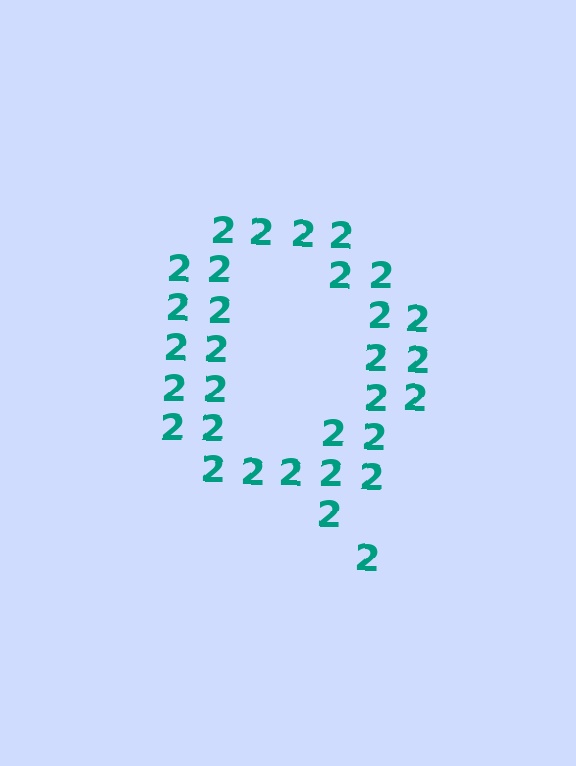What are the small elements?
The small elements are digit 2's.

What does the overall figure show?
The overall figure shows the letter Q.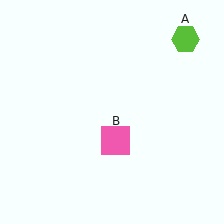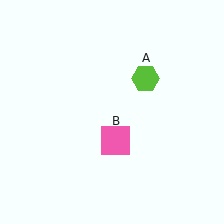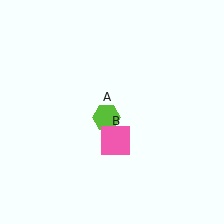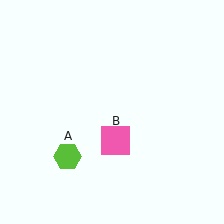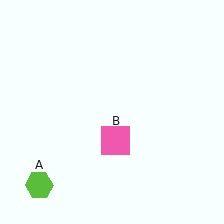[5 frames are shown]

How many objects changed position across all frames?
1 object changed position: lime hexagon (object A).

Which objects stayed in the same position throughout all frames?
Pink square (object B) remained stationary.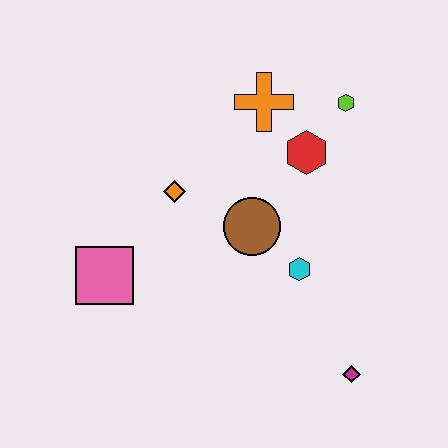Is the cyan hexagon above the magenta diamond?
Yes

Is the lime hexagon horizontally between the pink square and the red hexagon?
No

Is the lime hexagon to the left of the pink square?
No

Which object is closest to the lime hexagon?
The red hexagon is closest to the lime hexagon.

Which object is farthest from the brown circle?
The magenta diamond is farthest from the brown circle.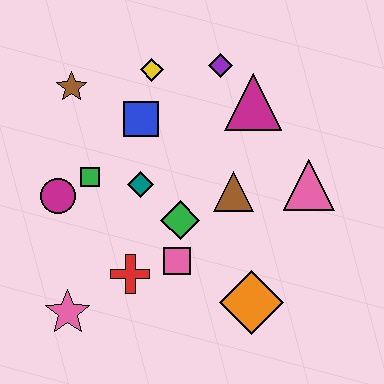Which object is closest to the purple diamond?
The magenta triangle is closest to the purple diamond.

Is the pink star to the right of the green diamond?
No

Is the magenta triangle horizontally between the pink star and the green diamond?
No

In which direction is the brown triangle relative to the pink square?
The brown triangle is above the pink square.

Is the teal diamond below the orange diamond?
No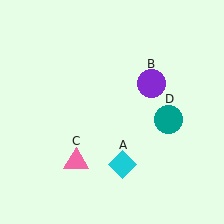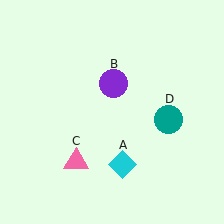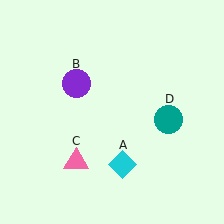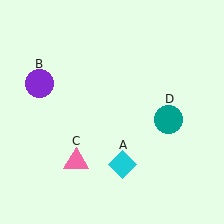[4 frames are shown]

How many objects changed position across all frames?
1 object changed position: purple circle (object B).